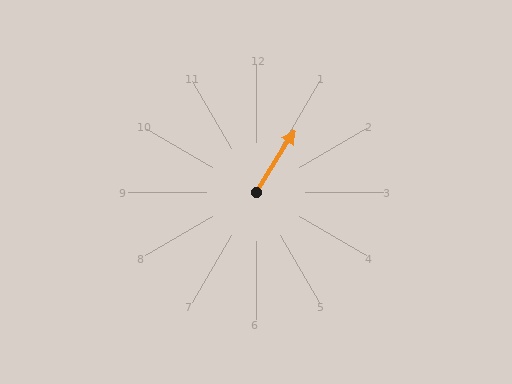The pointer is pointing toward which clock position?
Roughly 1 o'clock.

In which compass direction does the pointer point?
Northeast.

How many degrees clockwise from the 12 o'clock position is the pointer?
Approximately 32 degrees.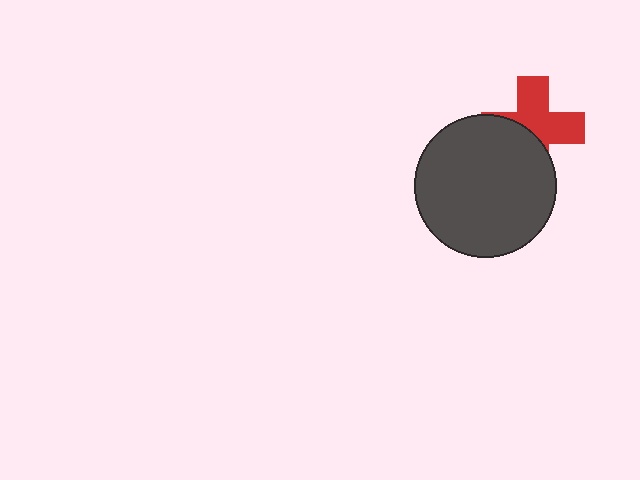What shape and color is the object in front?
The object in front is a dark gray circle.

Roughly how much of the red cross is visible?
About half of it is visible (roughly 57%).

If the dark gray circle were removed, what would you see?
You would see the complete red cross.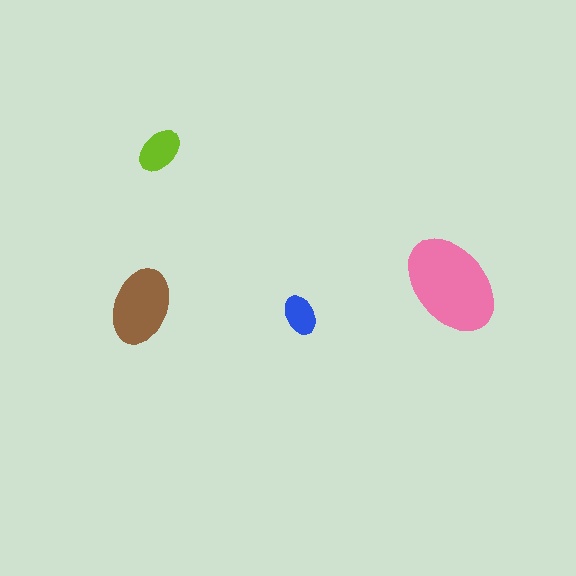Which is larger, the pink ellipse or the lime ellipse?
The pink one.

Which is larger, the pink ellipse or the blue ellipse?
The pink one.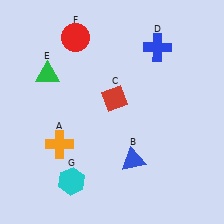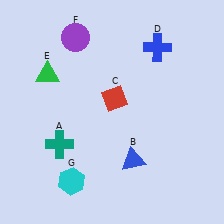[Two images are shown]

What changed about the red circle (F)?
In Image 1, F is red. In Image 2, it changed to purple.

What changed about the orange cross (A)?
In Image 1, A is orange. In Image 2, it changed to teal.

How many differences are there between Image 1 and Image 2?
There are 2 differences between the two images.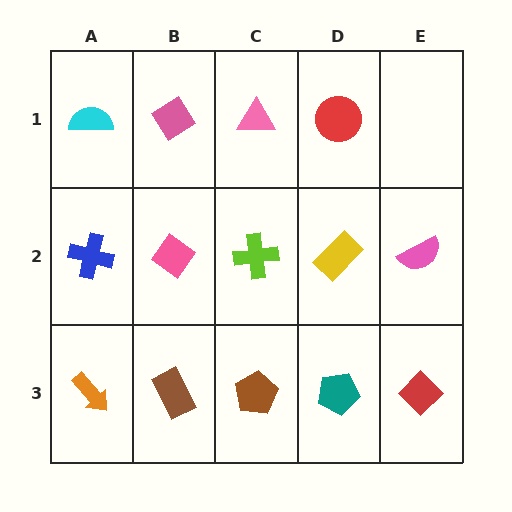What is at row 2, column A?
A blue cross.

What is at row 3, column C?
A brown pentagon.